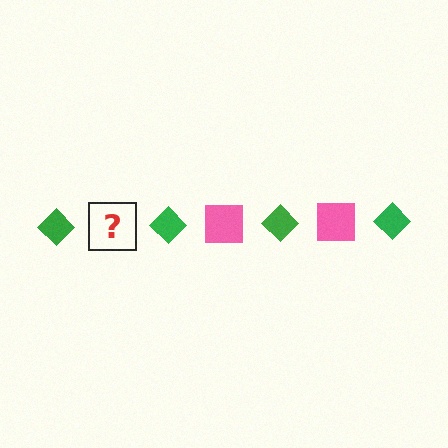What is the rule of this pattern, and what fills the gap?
The rule is that the pattern alternates between green diamond and pink square. The gap should be filled with a pink square.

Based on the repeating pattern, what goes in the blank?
The blank should be a pink square.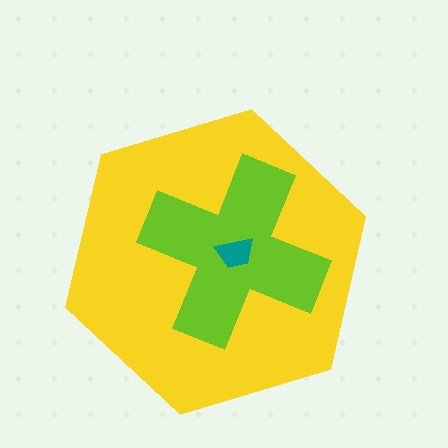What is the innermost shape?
The teal trapezoid.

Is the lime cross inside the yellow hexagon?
Yes.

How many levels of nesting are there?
3.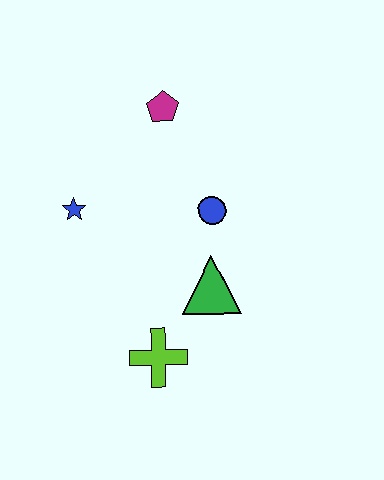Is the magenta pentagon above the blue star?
Yes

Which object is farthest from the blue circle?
The lime cross is farthest from the blue circle.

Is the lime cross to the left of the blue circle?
Yes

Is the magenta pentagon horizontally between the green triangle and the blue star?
Yes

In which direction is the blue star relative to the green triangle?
The blue star is to the left of the green triangle.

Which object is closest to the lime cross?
The green triangle is closest to the lime cross.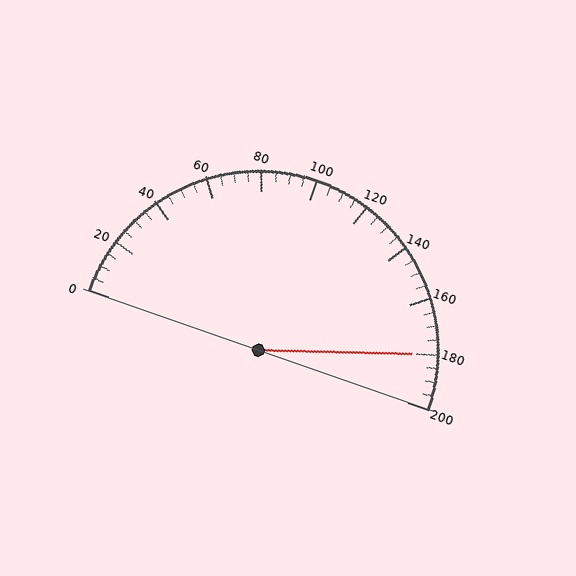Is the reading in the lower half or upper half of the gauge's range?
The reading is in the upper half of the range (0 to 200).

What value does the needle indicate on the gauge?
The needle indicates approximately 180.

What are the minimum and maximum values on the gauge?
The gauge ranges from 0 to 200.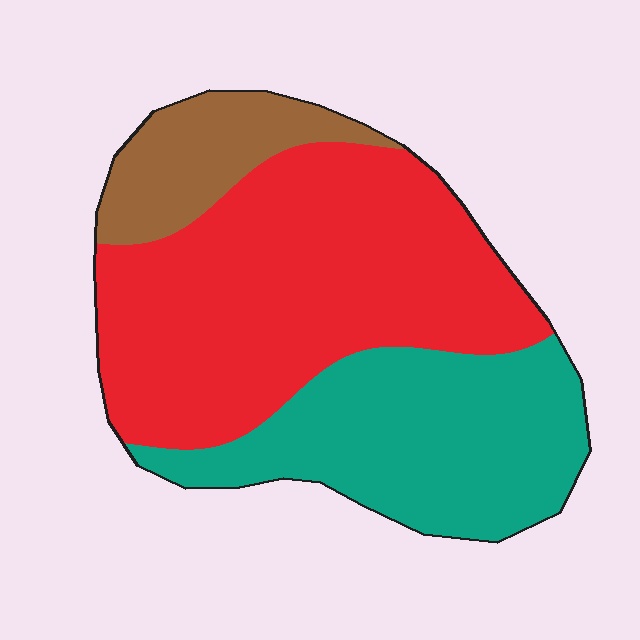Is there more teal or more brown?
Teal.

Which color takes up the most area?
Red, at roughly 55%.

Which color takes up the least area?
Brown, at roughly 15%.